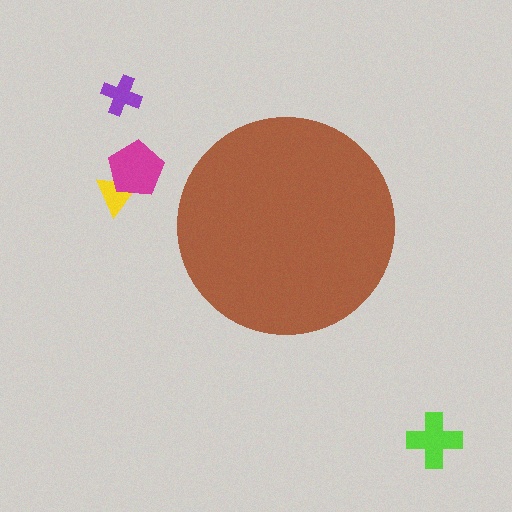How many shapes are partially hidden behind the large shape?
0 shapes are partially hidden.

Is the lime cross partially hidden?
No, the lime cross is fully visible.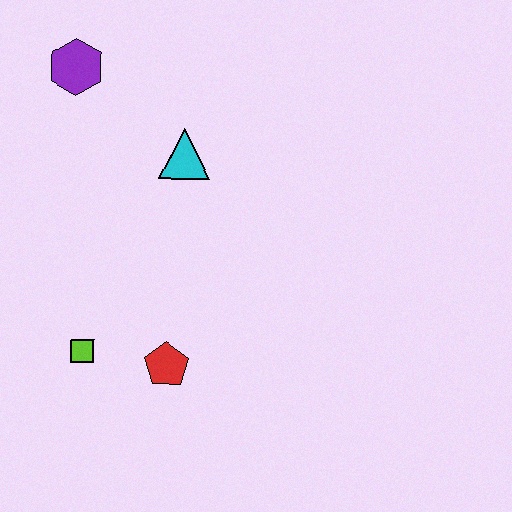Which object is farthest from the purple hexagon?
The red pentagon is farthest from the purple hexagon.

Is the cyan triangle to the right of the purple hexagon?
Yes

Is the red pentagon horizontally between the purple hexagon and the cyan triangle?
Yes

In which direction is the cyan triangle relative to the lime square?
The cyan triangle is above the lime square.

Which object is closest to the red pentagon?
The lime square is closest to the red pentagon.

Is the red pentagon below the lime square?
Yes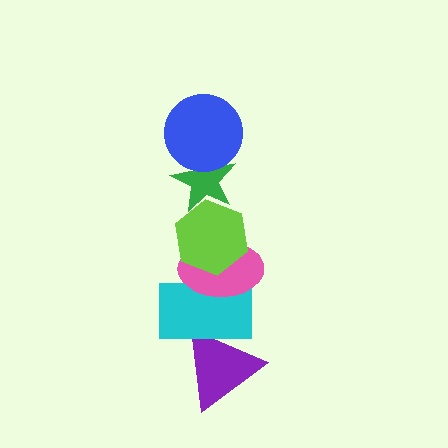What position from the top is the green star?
The green star is 2nd from the top.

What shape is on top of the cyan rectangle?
The pink ellipse is on top of the cyan rectangle.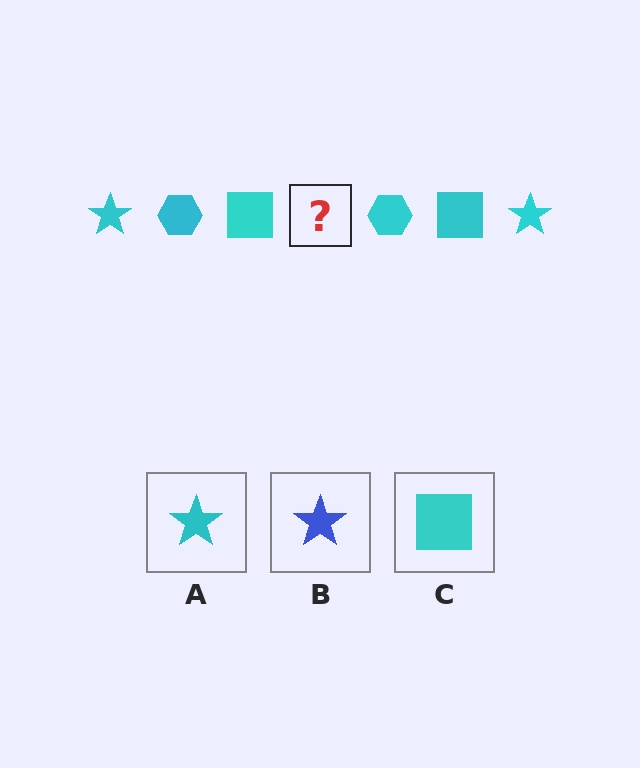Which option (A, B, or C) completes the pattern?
A.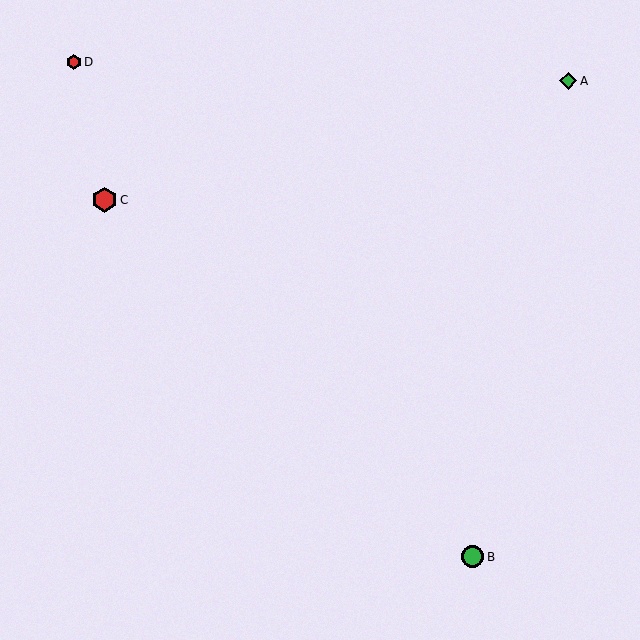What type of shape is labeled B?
Shape B is a green circle.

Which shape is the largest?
The red hexagon (labeled C) is the largest.